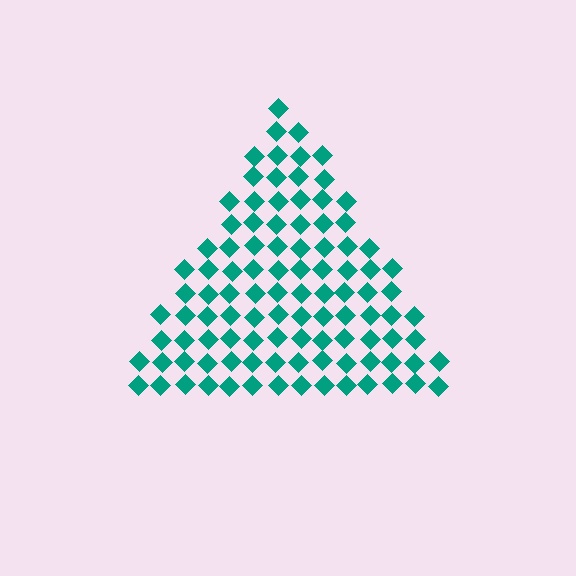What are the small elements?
The small elements are diamonds.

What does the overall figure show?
The overall figure shows a triangle.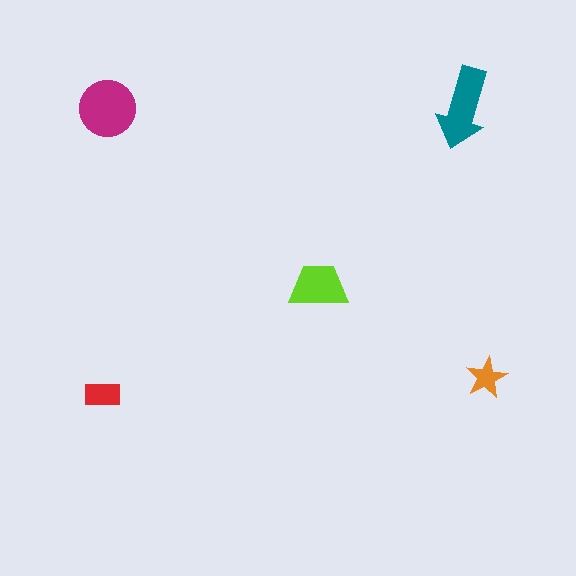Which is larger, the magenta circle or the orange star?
The magenta circle.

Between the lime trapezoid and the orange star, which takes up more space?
The lime trapezoid.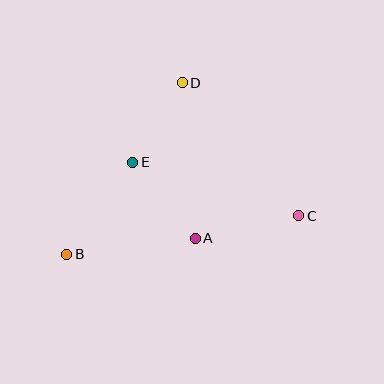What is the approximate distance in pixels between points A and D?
The distance between A and D is approximately 156 pixels.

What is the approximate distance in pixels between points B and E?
The distance between B and E is approximately 113 pixels.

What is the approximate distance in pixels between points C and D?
The distance between C and D is approximately 177 pixels.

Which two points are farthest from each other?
Points B and C are farthest from each other.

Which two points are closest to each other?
Points D and E are closest to each other.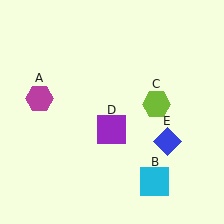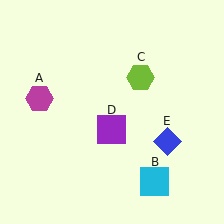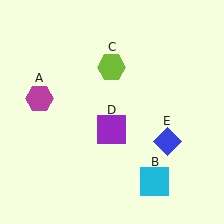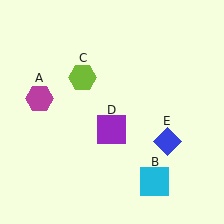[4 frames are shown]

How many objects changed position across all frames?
1 object changed position: lime hexagon (object C).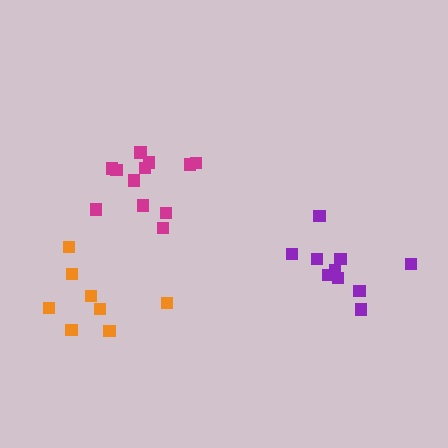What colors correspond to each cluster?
The clusters are colored: purple, magenta, orange.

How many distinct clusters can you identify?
There are 3 distinct clusters.